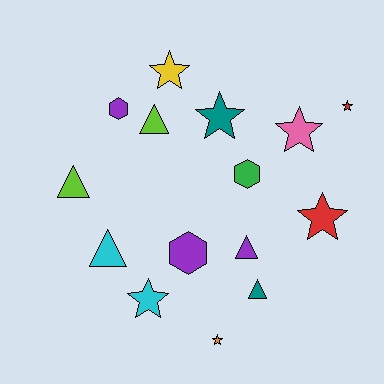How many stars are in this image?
There are 7 stars.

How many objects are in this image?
There are 15 objects.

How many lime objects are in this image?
There are 2 lime objects.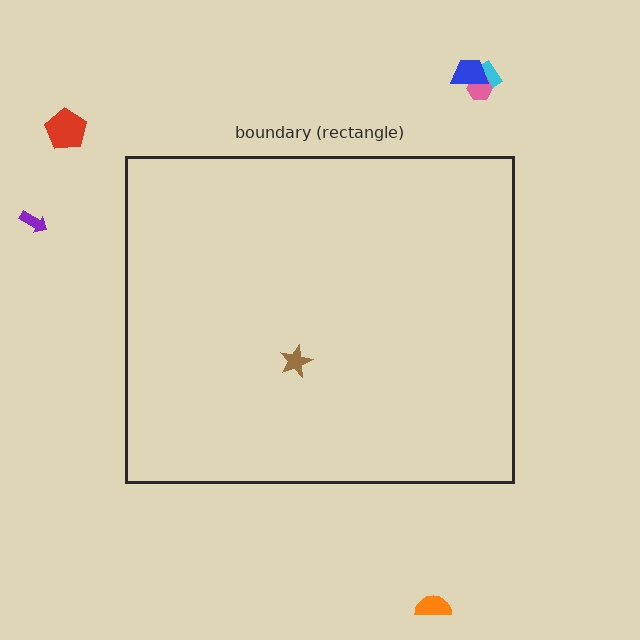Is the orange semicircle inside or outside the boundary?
Outside.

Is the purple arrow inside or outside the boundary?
Outside.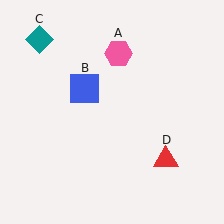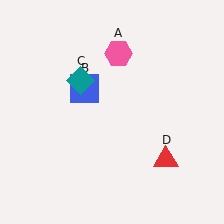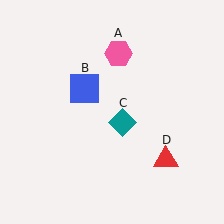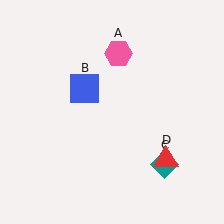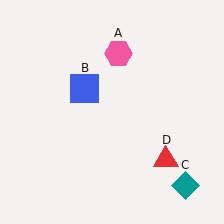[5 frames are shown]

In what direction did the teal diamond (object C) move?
The teal diamond (object C) moved down and to the right.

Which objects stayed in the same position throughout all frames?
Pink hexagon (object A) and blue square (object B) and red triangle (object D) remained stationary.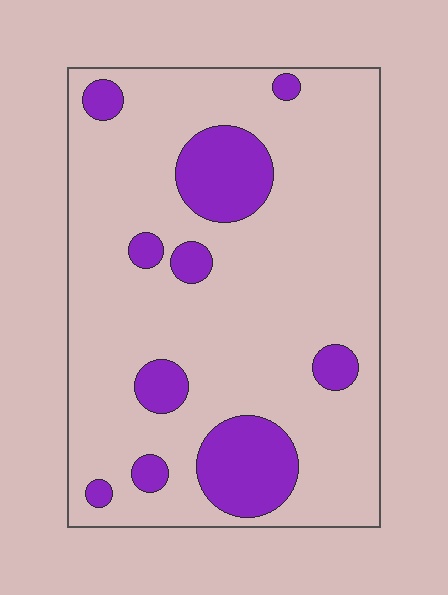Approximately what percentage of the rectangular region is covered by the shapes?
Approximately 20%.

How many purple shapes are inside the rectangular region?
10.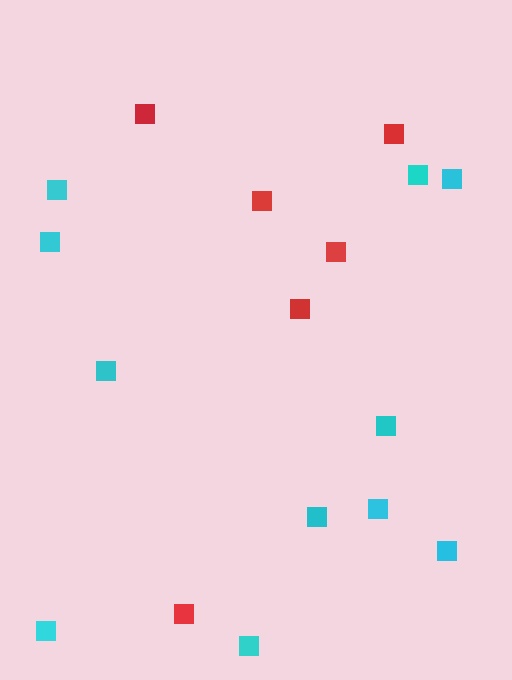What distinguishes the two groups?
There are 2 groups: one group of red squares (6) and one group of cyan squares (11).